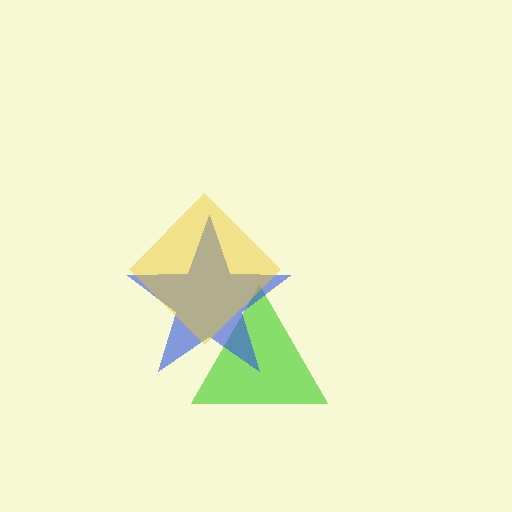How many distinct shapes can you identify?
There are 3 distinct shapes: a lime triangle, a blue star, a yellow diamond.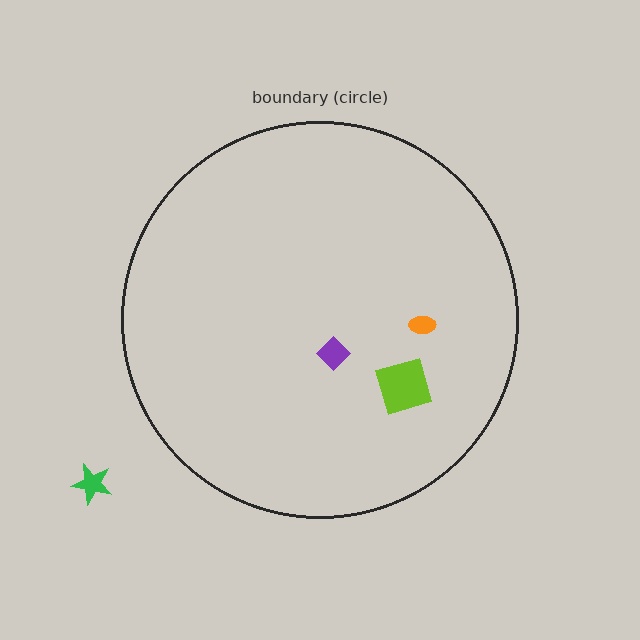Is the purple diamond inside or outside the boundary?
Inside.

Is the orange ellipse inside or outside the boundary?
Inside.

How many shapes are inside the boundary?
3 inside, 1 outside.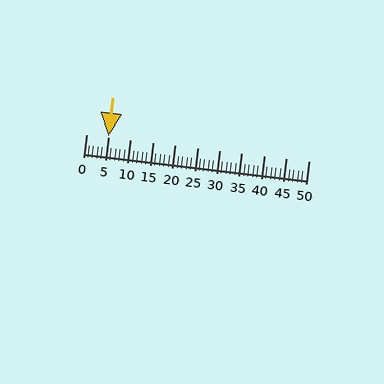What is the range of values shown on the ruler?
The ruler shows values from 0 to 50.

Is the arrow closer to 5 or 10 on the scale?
The arrow is closer to 5.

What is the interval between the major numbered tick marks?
The major tick marks are spaced 5 units apart.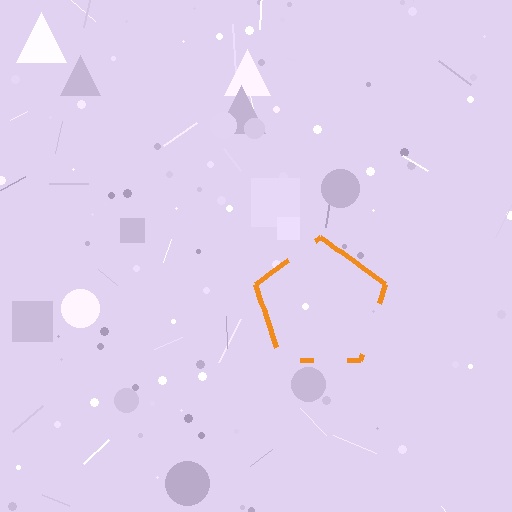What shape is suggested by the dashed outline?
The dashed outline suggests a pentagon.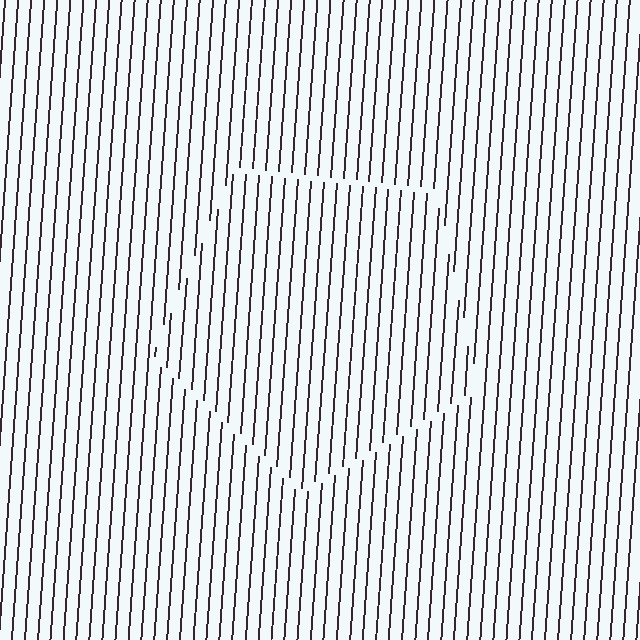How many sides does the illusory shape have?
5 sides — the line-ends trace a pentagon.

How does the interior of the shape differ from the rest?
The interior of the shape contains the same grating, shifted by half a period — the contour is defined by the phase discontinuity where line-ends from the inner and outer gratings abut.